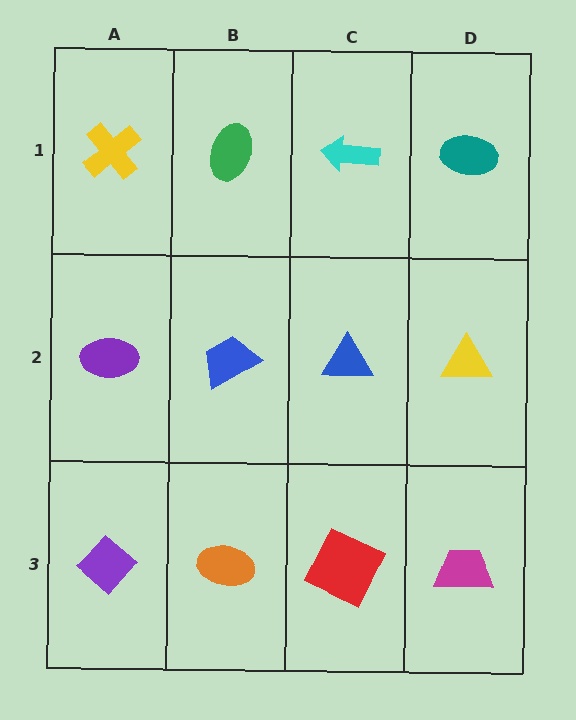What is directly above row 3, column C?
A blue triangle.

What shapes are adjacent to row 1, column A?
A purple ellipse (row 2, column A), a green ellipse (row 1, column B).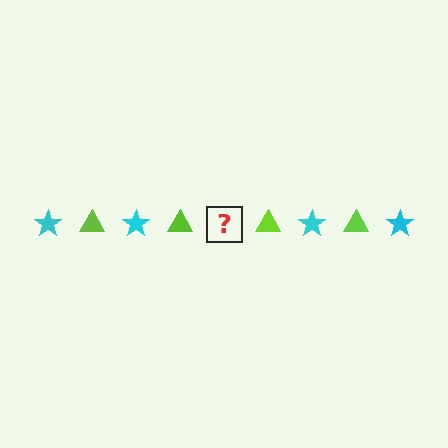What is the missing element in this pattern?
The missing element is a cyan star.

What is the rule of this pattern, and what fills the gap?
The rule is that the pattern alternates between cyan star and lime triangle. The gap should be filled with a cyan star.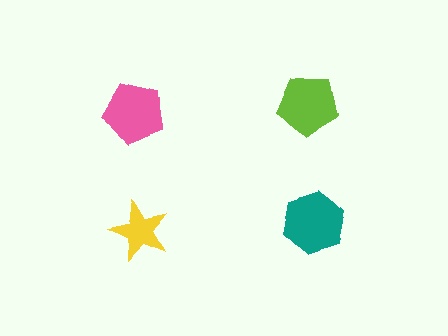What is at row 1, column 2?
A lime pentagon.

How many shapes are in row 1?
2 shapes.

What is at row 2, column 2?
A teal hexagon.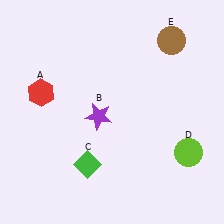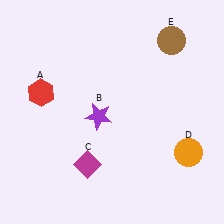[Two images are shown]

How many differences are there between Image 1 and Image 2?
There are 2 differences between the two images.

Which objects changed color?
C changed from green to magenta. D changed from lime to orange.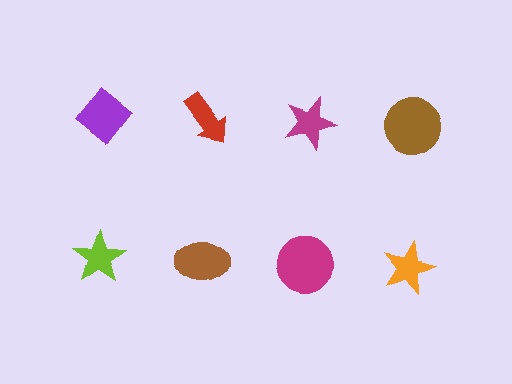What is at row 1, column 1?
A purple diamond.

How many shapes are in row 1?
4 shapes.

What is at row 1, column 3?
A magenta star.